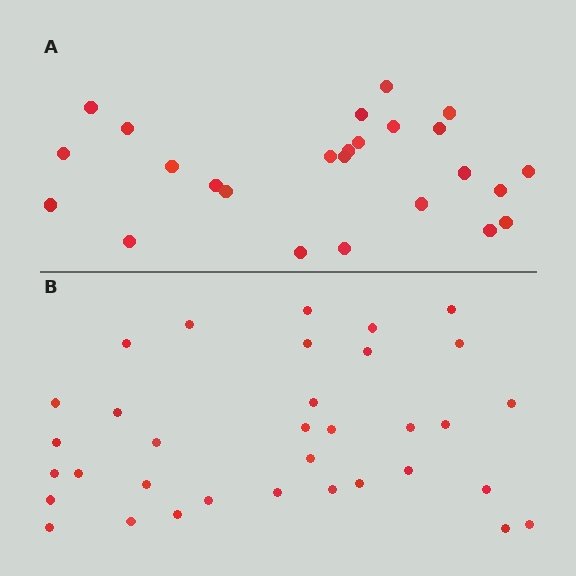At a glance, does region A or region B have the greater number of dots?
Region B (the bottom region) has more dots.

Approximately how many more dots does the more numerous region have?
Region B has roughly 8 or so more dots than region A.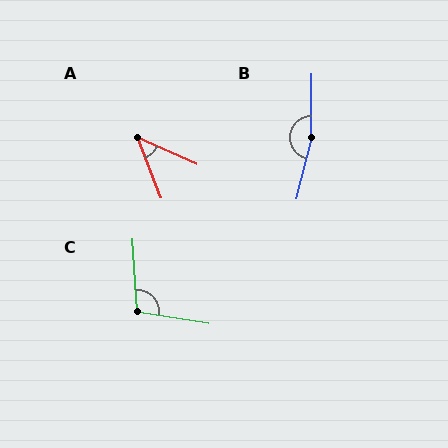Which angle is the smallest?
A, at approximately 45 degrees.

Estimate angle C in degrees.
Approximately 103 degrees.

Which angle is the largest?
B, at approximately 166 degrees.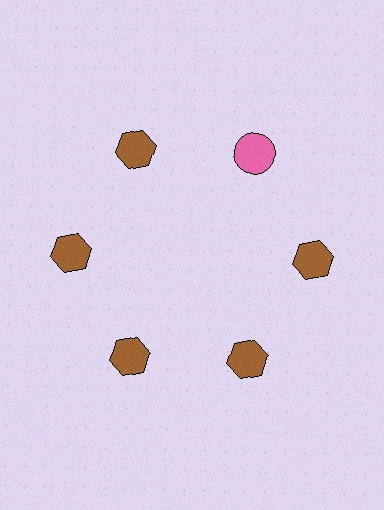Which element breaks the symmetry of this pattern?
The pink circle at roughly the 1 o'clock position breaks the symmetry. All other shapes are brown hexagons.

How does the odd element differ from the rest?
It differs in both color (pink instead of brown) and shape (circle instead of hexagon).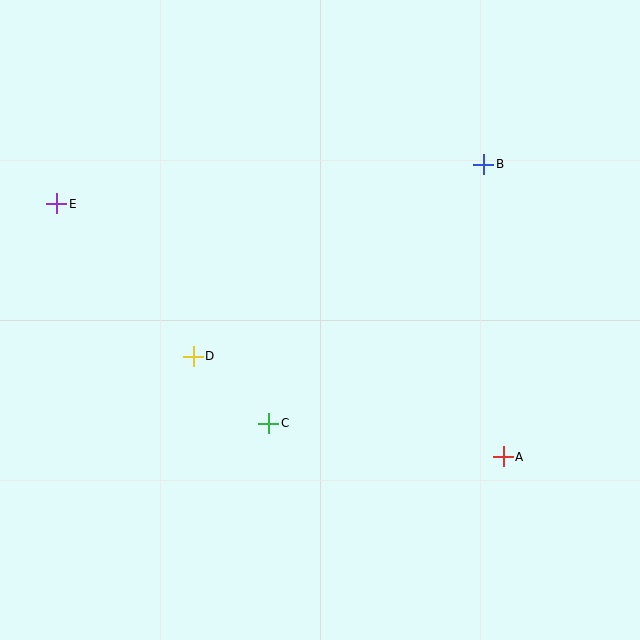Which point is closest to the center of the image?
Point C at (269, 423) is closest to the center.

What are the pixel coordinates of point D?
Point D is at (193, 356).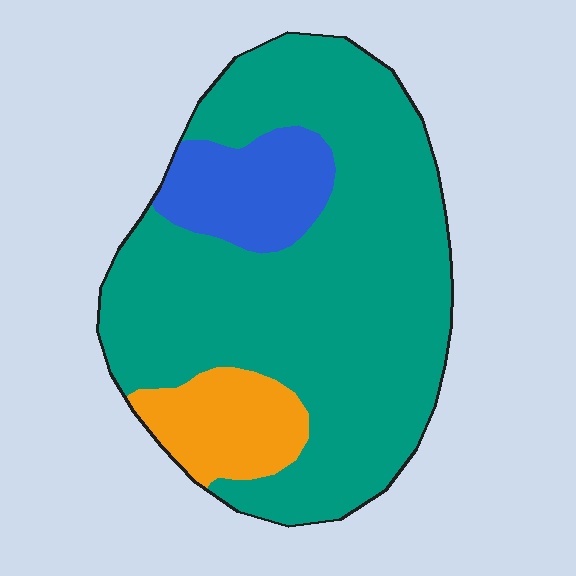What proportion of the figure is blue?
Blue takes up about one eighth (1/8) of the figure.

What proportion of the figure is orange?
Orange takes up about one eighth (1/8) of the figure.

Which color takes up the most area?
Teal, at roughly 75%.